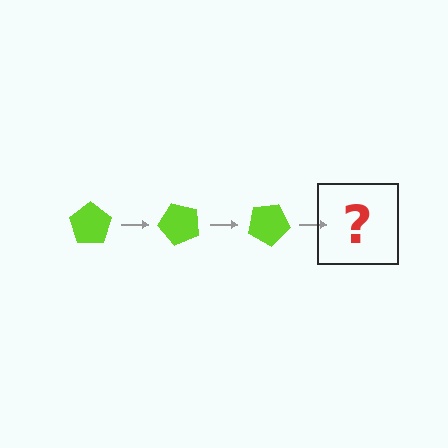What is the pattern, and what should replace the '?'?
The pattern is that the pentagon rotates 50 degrees each step. The '?' should be a lime pentagon rotated 150 degrees.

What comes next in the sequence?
The next element should be a lime pentagon rotated 150 degrees.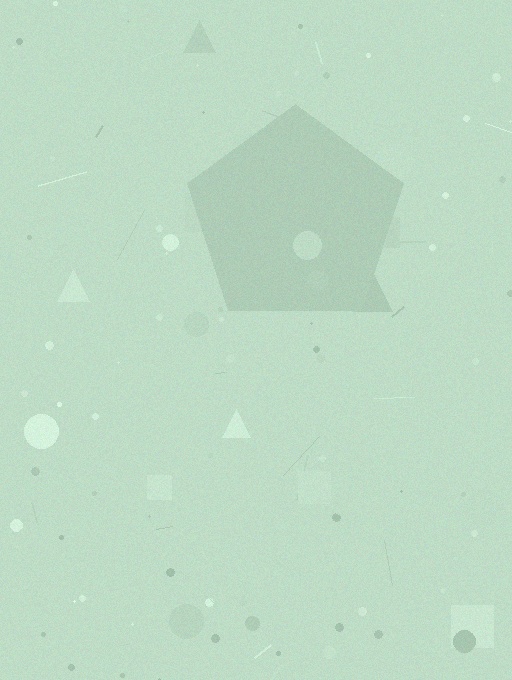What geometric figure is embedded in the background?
A pentagon is embedded in the background.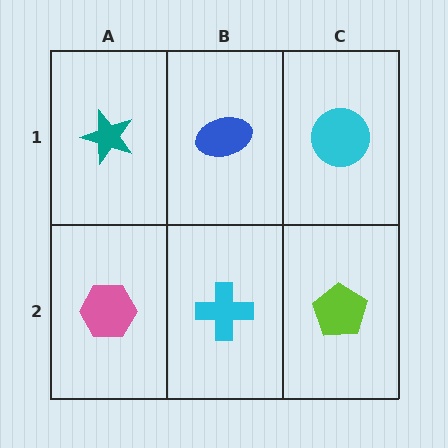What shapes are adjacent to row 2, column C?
A cyan circle (row 1, column C), a cyan cross (row 2, column B).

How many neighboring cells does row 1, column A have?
2.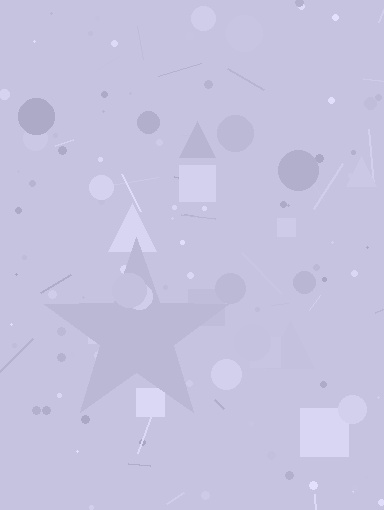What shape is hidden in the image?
A star is hidden in the image.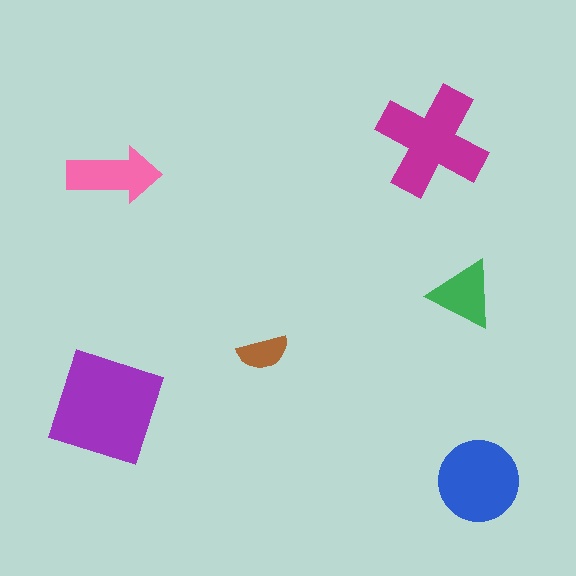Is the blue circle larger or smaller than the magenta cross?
Smaller.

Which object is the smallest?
The brown semicircle.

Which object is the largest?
The purple square.